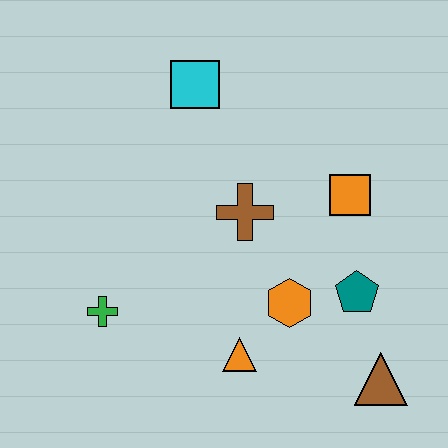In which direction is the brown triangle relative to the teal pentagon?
The brown triangle is below the teal pentagon.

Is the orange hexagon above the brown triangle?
Yes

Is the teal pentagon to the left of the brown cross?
No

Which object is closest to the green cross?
The orange triangle is closest to the green cross.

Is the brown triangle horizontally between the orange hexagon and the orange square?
No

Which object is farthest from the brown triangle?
The cyan square is farthest from the brown triangle.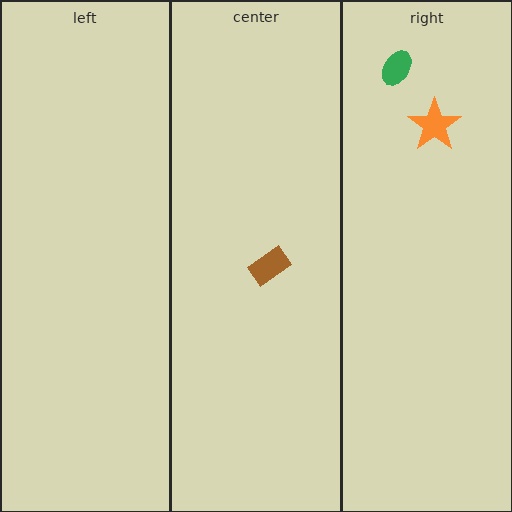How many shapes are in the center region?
1.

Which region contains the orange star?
The right region.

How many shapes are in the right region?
2.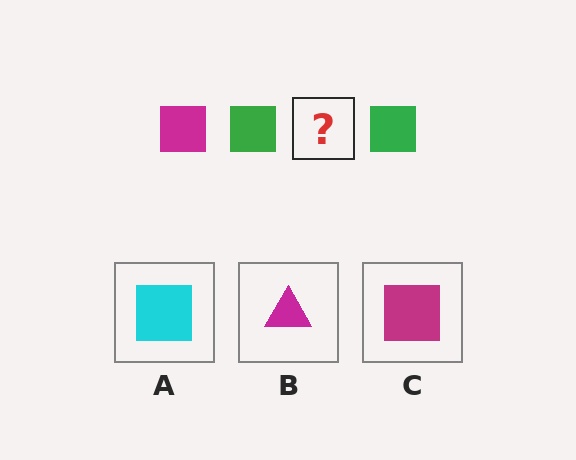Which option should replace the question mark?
Option C.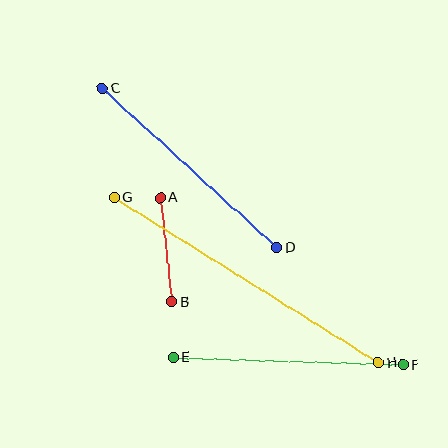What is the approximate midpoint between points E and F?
The midpoint is at approximately (288, 361) pixels.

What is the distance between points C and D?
The distance is approximately 236 pixels.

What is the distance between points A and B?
The distance is approximately 105 pixels.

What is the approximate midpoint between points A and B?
The midpoint is at approximately (166, 250) pixels.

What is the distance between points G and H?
The distance is approximately 312 pixels.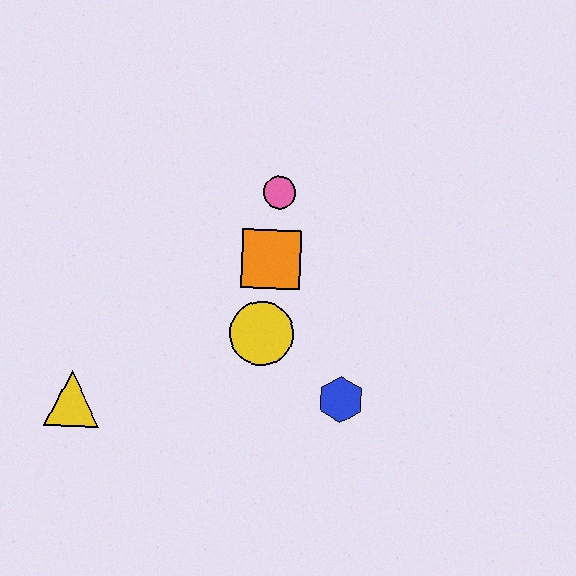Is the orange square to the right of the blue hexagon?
No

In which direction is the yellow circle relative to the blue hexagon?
The yellow circle is to the left of the blue hexagon.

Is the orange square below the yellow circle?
No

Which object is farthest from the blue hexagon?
The yellow triangle is farthest from the blue hexagon.